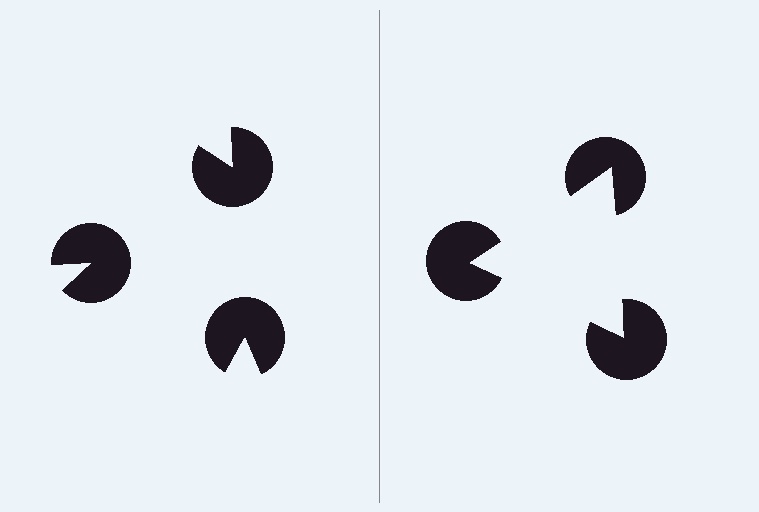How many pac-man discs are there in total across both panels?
6 — 3 on each side.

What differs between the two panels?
The pac-man discs are positioned identically on both sides; only the wedge orientations differ. On the right they align to a triangle; on the left they are misaligned.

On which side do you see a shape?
An illusory triangle appears on the right side. On the left side the wedge cuts are rotated, so no coherent shape forms.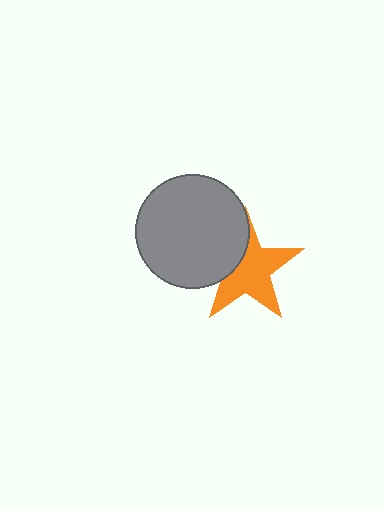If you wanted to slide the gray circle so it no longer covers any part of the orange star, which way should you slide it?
Slide it left — that is the most direct way to separate the two shapes.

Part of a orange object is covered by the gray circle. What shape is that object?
It is a star.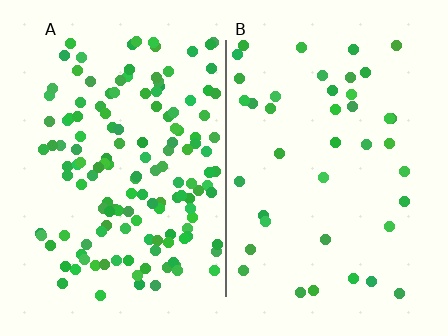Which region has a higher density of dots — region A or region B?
A (the left).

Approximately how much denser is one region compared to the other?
Approximately 3.4× — region A over region B.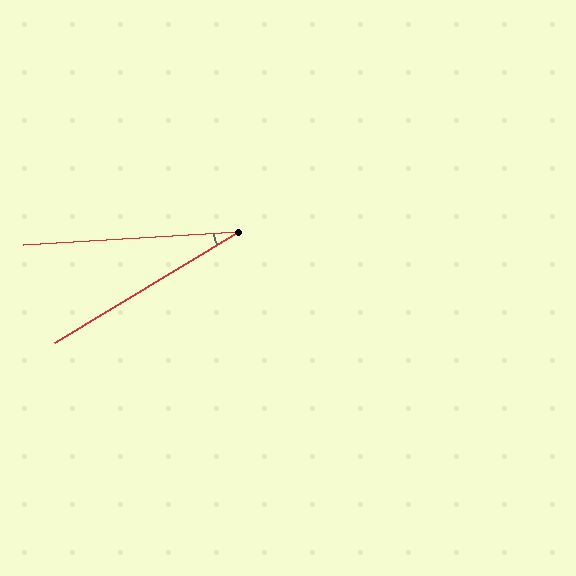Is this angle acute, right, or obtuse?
It is acute.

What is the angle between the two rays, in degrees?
Approximately 28 degrees.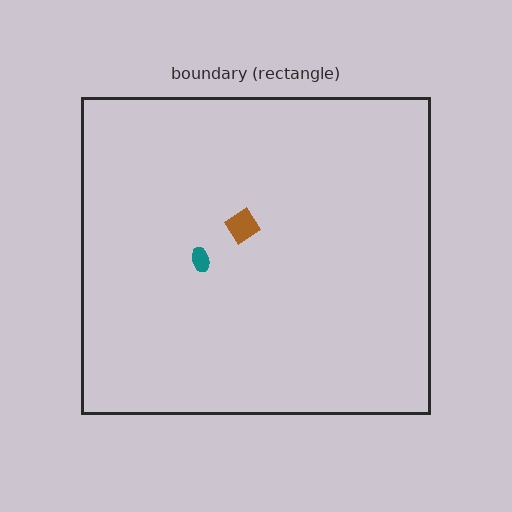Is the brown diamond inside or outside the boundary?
Inside.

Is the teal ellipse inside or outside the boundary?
Inside.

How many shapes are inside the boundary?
2 inside, 0 outside.